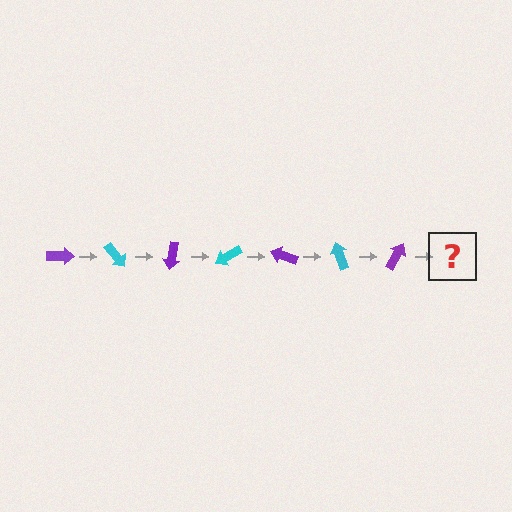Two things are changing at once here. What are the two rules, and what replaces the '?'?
The two rules are that it rotates 50 degrees each step and the color cycles through purple and cyan. The '?' should be a cyan arrow, rotated 350 degrees from the start.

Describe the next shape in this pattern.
It should be a cyan arrow, rotated 350 degrees from the start.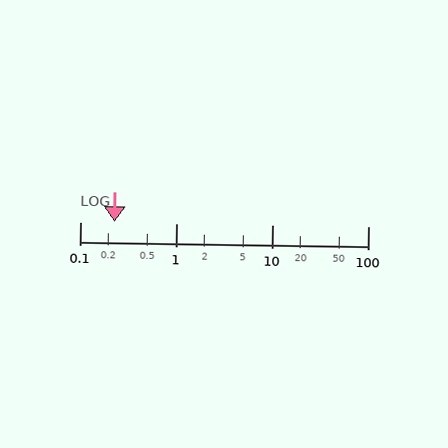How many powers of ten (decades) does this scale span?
The scale spans 3 decades, from 0.1 to 100.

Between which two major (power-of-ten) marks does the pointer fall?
The pointer is between 0.1 and 1.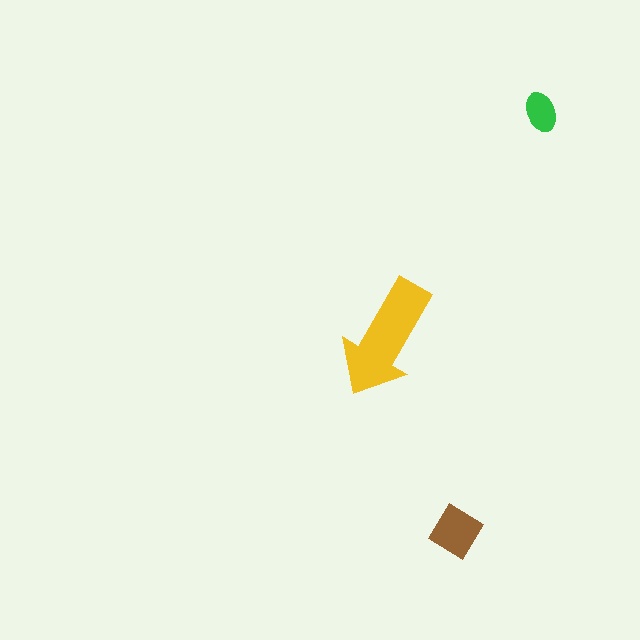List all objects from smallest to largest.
The green ellipse, the brown diamond, the yellow arrow.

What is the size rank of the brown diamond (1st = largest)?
2nd.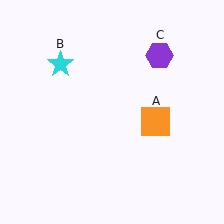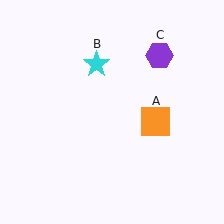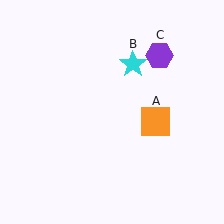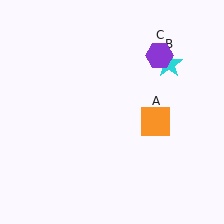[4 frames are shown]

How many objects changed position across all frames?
1 object changed position: cyan star (object B).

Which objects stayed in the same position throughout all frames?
Orange square (object A) and purple hexagon (object C) remained stationary.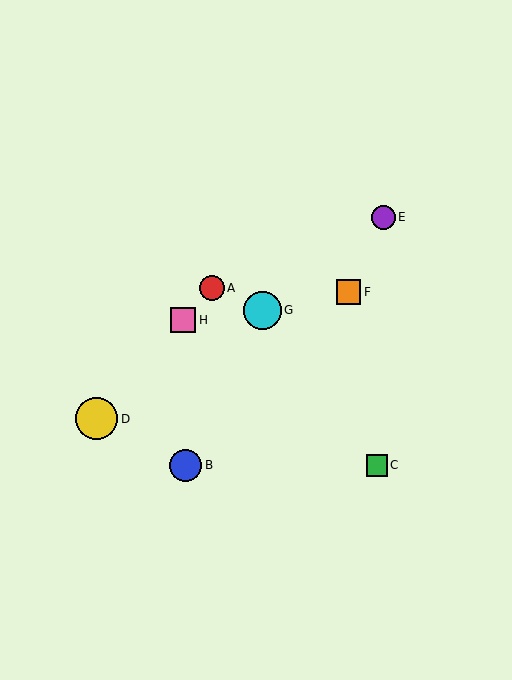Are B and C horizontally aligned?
Yes, both are at y≈466.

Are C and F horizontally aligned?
No, C is at y≈466 and F is at y≈292.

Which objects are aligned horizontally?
Objects B, C are aligned horizontally.